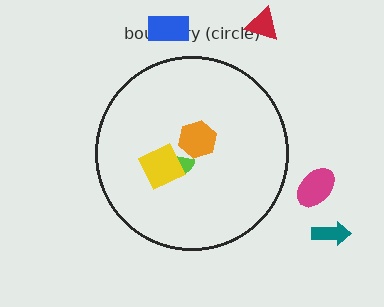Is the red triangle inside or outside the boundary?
Outside.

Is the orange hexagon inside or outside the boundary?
Inside.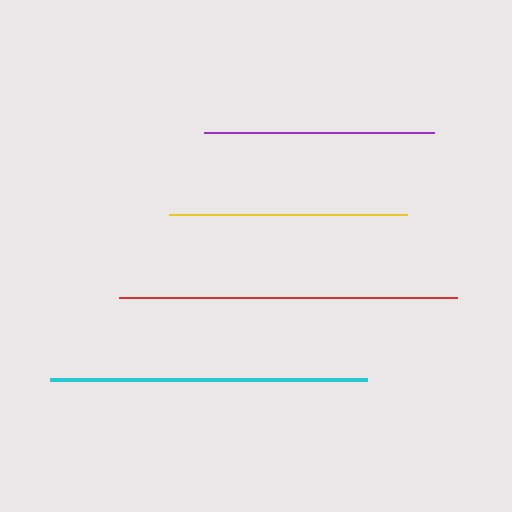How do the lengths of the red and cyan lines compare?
The red and cyan lines are approximately the same length.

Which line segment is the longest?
The red line is the longest at approximately 338 pixels.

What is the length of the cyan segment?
The cyan segment is approximately 316 pixels long.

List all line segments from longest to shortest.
From longest to shortest: red, cyan, yellow, purple.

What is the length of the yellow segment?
The yellow segment is approximately 238 pixels long.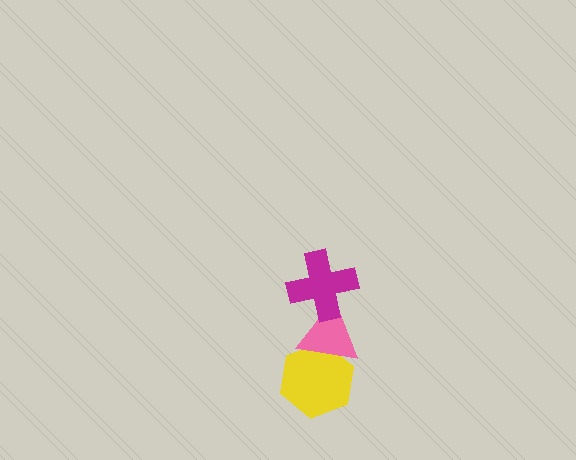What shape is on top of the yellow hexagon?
The pink triangle is on top of the yellow hexagon.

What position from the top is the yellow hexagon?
The yellow hexagon is 3rd from the top.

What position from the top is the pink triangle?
The pink triangle is 2nd from the top.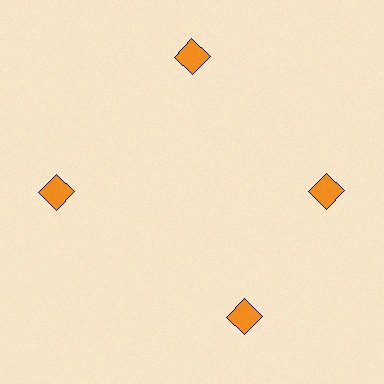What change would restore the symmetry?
The symmetry would be restored by rotating it back into even spacing with its neighbors so that all 4 squares sit at equal angles and equal distance from the center.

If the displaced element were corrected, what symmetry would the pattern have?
It would have 4-fold rotational symmetry — the pattern would map onto itself every 90 degrees.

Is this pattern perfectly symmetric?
No. The 4 orange squares are arranged in a ring, but one element near the 6 o'clock position is rotated out of alignment along the ring, breaking the 4-fold rotational symmetry.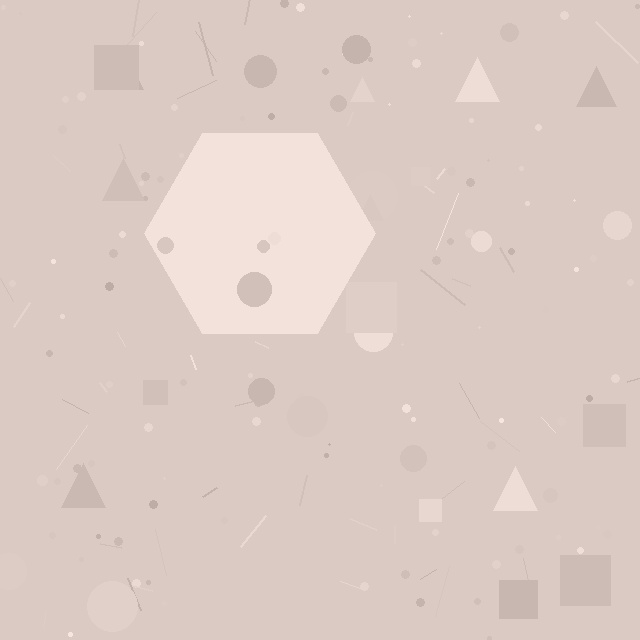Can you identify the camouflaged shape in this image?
The camouflaged shape is a hexagon.